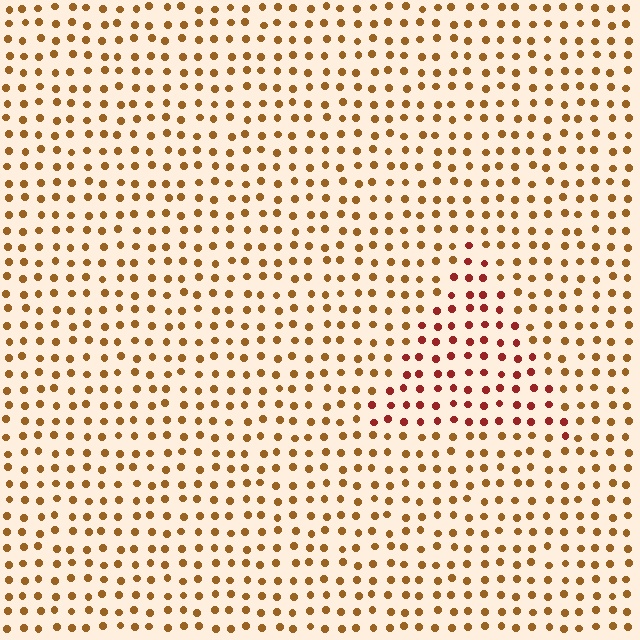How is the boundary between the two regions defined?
The boundary is defined purely by a slight shift in hue (about 33 degrees). Spacing, size, and orientation are identical on both sides.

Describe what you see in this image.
The image is filled with small brown elements in a uniform arrangement. A triangle-shaped region is visible where the elements are tinted to a slightly different hue, forming a subtle color boundary.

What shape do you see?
I see a triangle.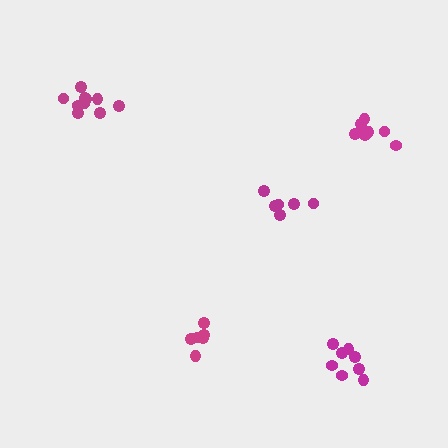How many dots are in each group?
Group 1: 10 dots, Group 2: 6 dots, Group 3: 8 dots, Group 4: 10 dots, Group 5: 6 dots (40 total).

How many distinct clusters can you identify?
There are 5 distinct clusters.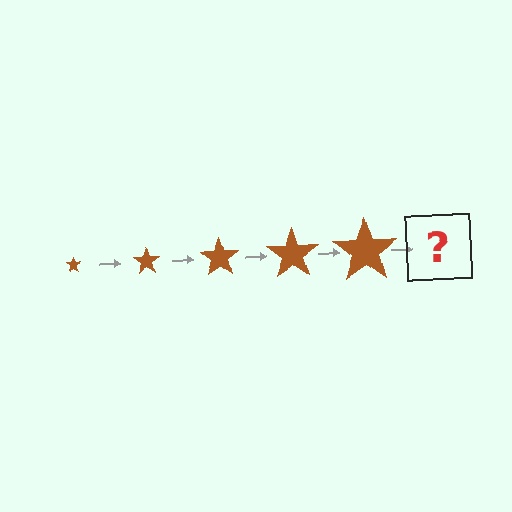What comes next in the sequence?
The next element should be a brown star, larger than the previous one.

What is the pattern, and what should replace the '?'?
The pattern is that the star gets progressively larger each step. The '?' should be a brown star, larger than the previous one.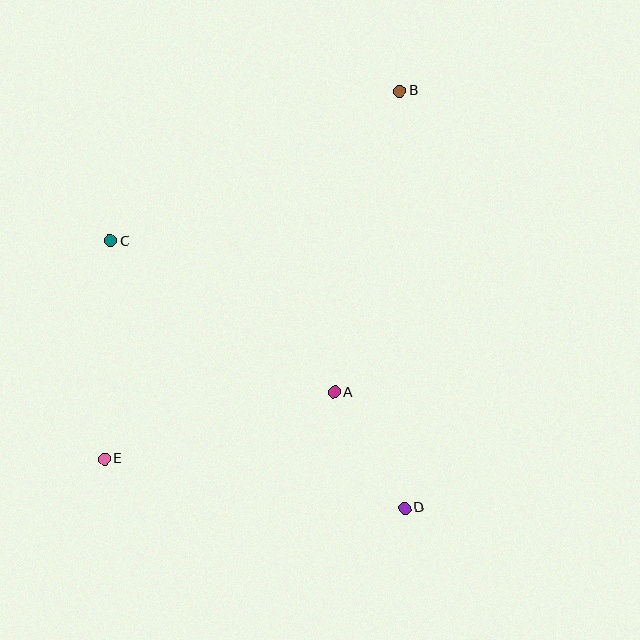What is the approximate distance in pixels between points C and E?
The distance between C and E is approximately 218 pixels.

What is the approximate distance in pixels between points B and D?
The distance between B and D is approximately 417 pixels.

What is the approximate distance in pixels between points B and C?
The distance between B and C is approximately 326 pixels.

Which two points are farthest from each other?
Points B and E are farthest from each other.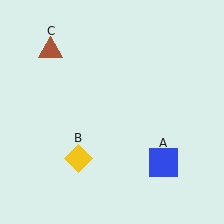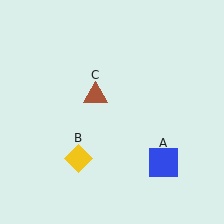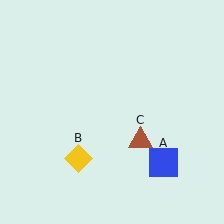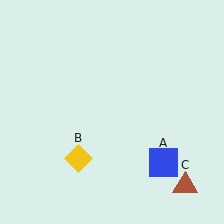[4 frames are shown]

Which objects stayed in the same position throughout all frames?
Blue square (object A) and yellow diamond (object B) remained stationary.